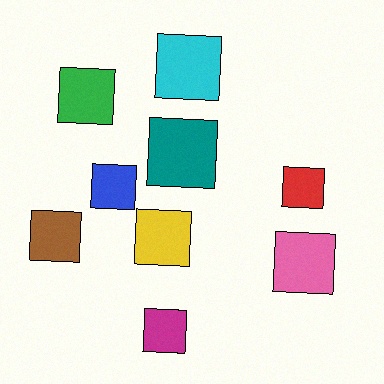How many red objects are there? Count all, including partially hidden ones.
There is 1 red object.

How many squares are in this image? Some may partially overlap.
There are 9 squares.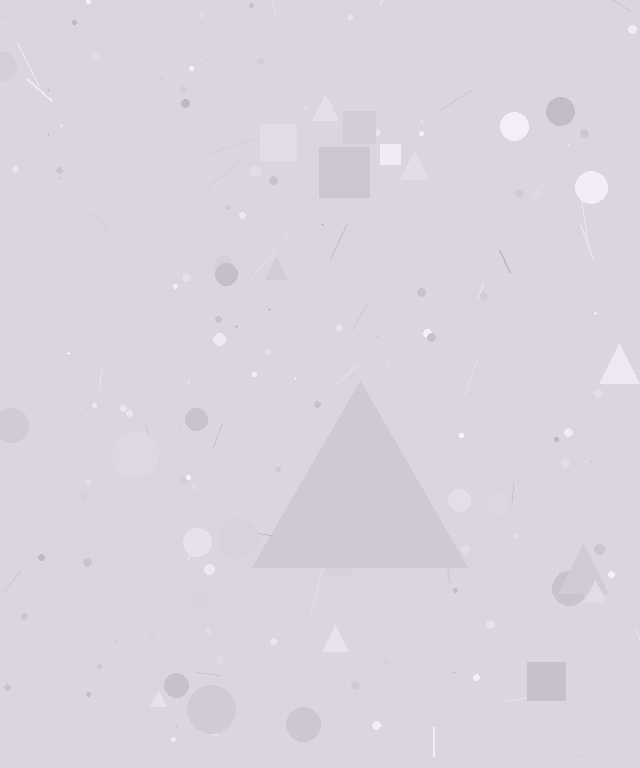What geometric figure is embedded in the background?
A triangle is embedded in the background.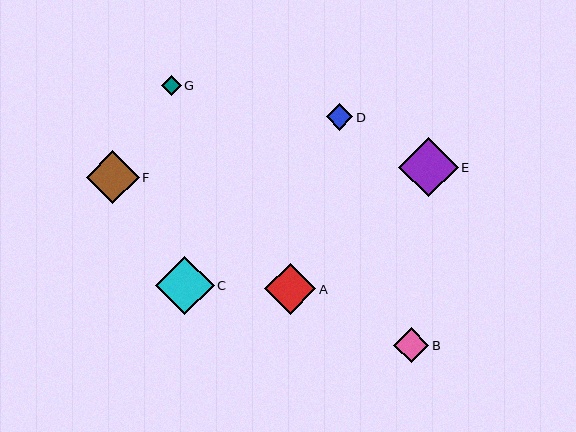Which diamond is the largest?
Diamond E is the largest with a size of approximately 60 pixels.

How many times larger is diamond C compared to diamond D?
Diamond C is approximately 2.2 times the size of diamond D.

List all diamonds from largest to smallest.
From largest to smallest: E, C, F, A, B, D, G.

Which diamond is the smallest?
Diamond G is the smallest with a size of approximately 20 pixels.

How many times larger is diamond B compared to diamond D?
Diamond B is approximately 1.3 times the size of diamond D.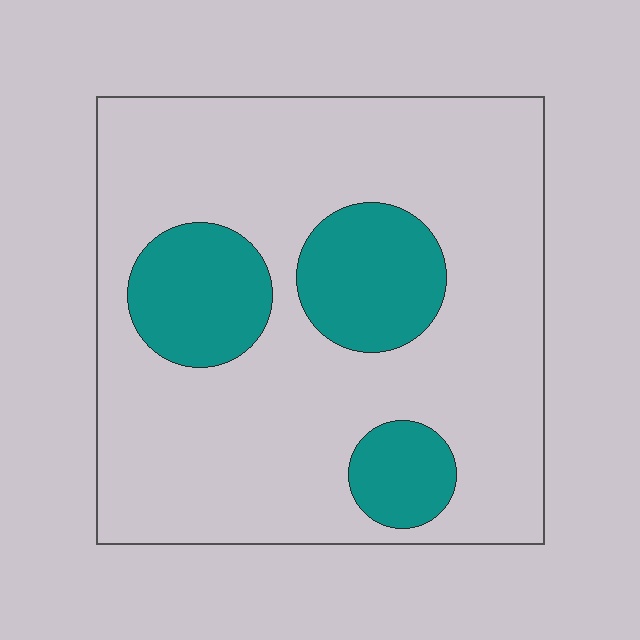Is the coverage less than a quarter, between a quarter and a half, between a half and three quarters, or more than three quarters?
Less than a quarter.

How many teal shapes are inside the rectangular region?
3.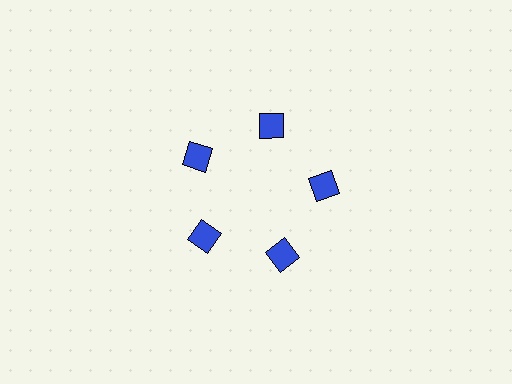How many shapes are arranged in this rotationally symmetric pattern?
There are 5 shapes, arranged in 5 groups of 1.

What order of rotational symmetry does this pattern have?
This pattern has 5-fold rotational symmetry.